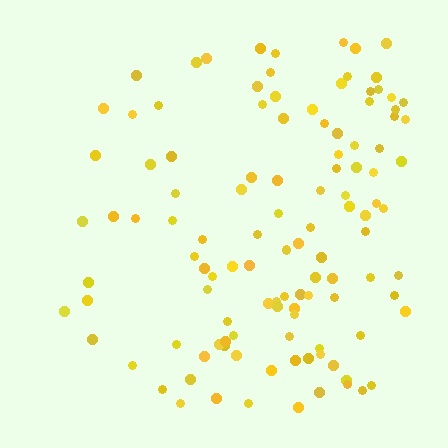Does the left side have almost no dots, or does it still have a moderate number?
Still a moderate number, just noticeably fewer than the right.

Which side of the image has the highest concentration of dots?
The right.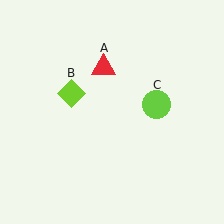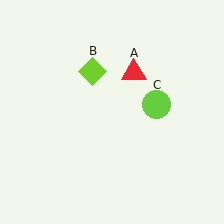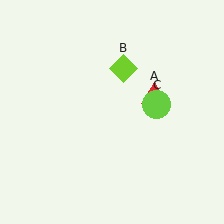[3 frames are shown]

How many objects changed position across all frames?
2 objects changed position: red triangle (object A), lime diamond (object B).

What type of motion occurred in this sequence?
The red triangle (object A), lime diamond (object B) rotated clockwise around the center of the scene.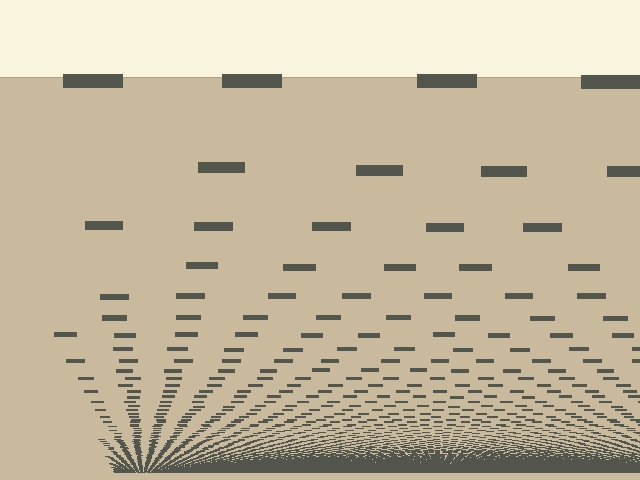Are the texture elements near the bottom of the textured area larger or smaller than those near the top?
Smaller. The gradient is inverted — elements near the bottom are smaller and denser.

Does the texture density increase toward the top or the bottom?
Density increases toward the bottom.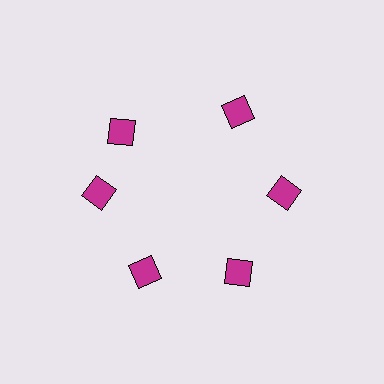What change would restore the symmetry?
The symmetry would be restored by rotating it back into even spacing with its neighbors so that all 6 diamonds sit at equal angles and equal distance from the center.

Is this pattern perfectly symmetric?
No. The 6 magenta diamonds are arranged in a ring, but one element near the 11 o'clock position is rotated out of alignment along the ring, breaking the 6-fold rotational symmetry.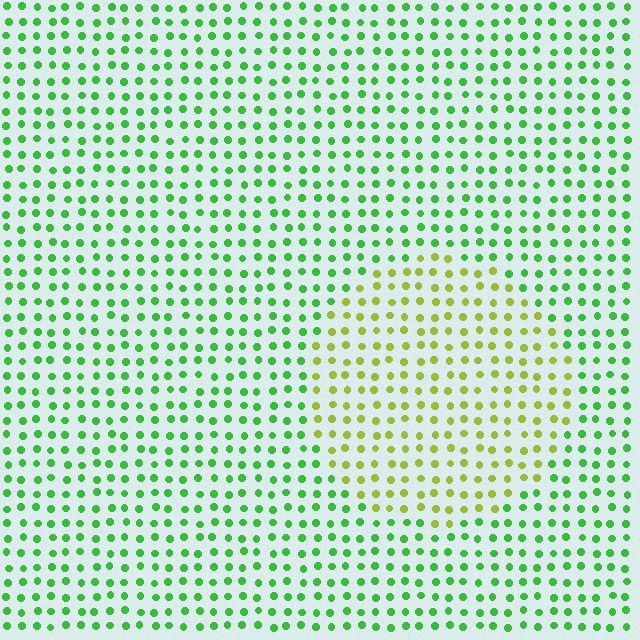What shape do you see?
I see a circle.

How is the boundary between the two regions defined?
The boundary is defined purely by a slight shift in hue (about 46 degrees). Spacing, size, and orientation are identical on both sides.